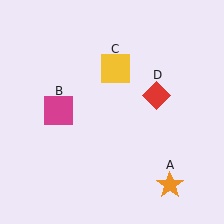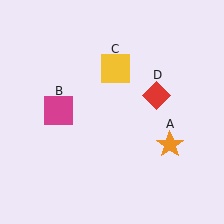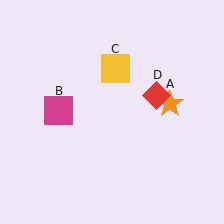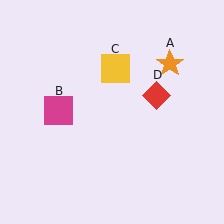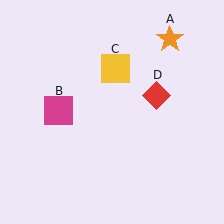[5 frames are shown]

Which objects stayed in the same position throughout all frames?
Magenta square (object B) and yellow square (object C) and red diamond (object D) remained stationary.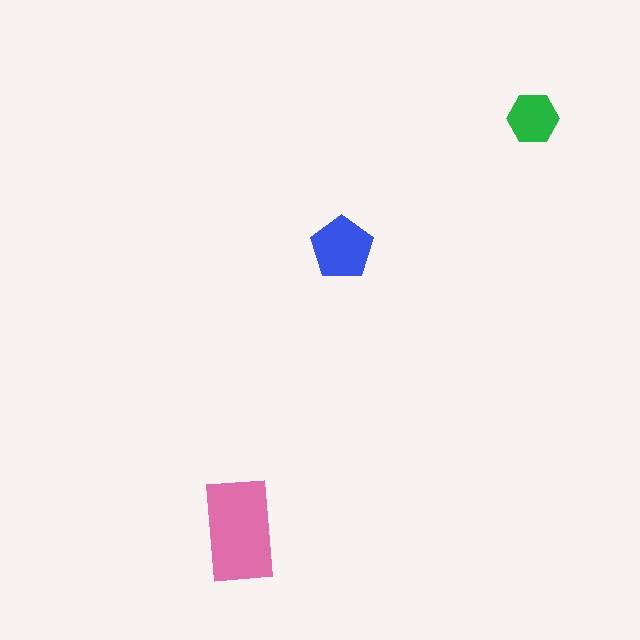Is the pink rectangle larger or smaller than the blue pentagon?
Larger.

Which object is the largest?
The pink rectangle.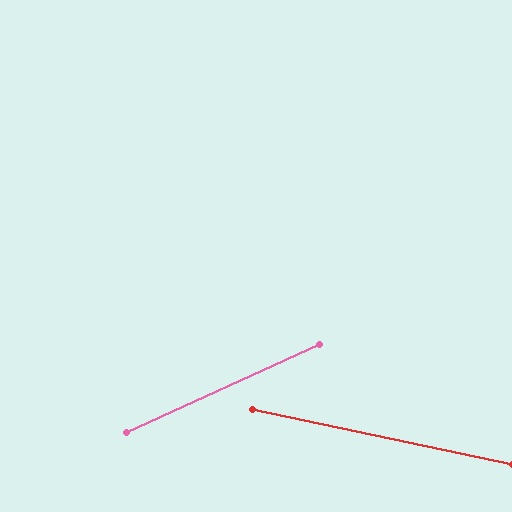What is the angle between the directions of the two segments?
Approximately 36 degrees.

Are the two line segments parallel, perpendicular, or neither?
Neither parallel nor perpendicular — they differ by about 36°.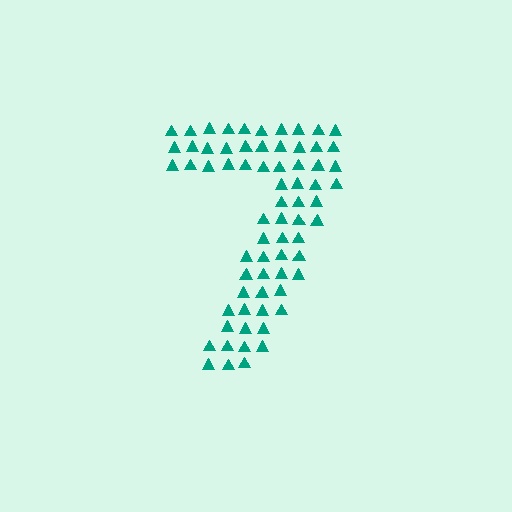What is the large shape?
The large shape is the digit 7.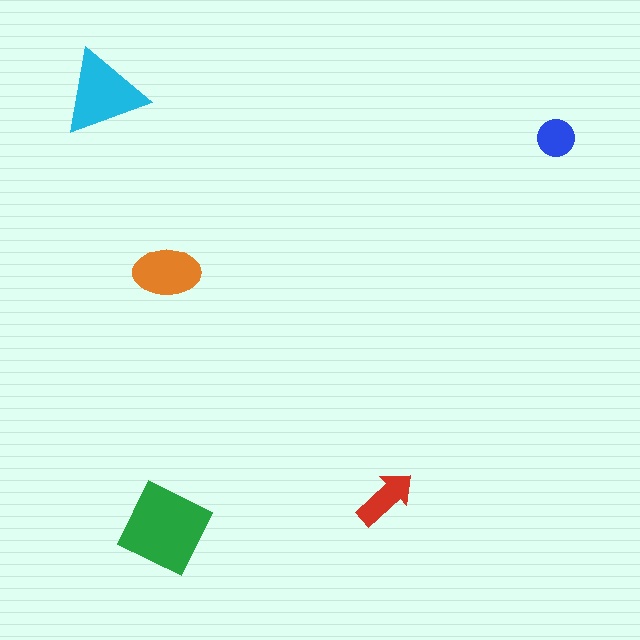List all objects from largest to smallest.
The green diamond, the cyan triangle, the orange ellipse, the red arrow, the blue circle.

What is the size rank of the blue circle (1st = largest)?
5th.